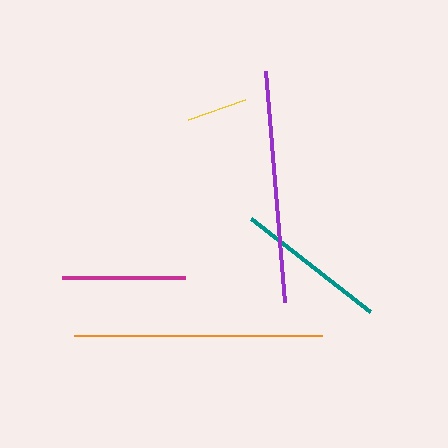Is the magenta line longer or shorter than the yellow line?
The magenta line is longer than the yellow line.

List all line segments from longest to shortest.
From longest to shortest: orange, purple, teal, magenta, yellow.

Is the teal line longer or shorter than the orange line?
The orange line is longer than the teal line.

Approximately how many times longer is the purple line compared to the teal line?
The purple line is approximately 1.5 times the length of the teal line.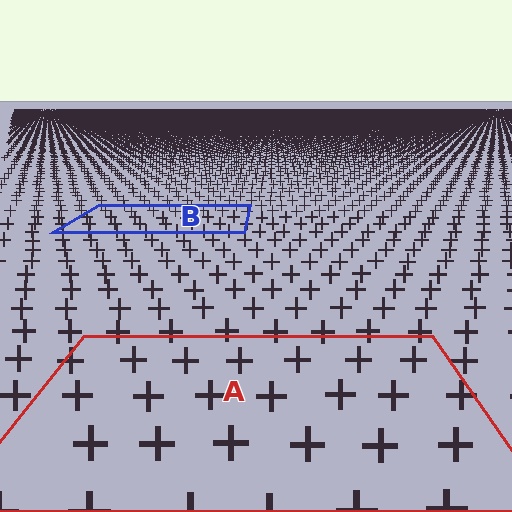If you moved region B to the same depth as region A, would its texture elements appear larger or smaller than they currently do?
They would appear larger. At a closer depth, the same texture elements are projected at a bigger on-screen size.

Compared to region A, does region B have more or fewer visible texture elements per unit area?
Region B has more texture elements per unit area — they are packed more densely because it is farther away.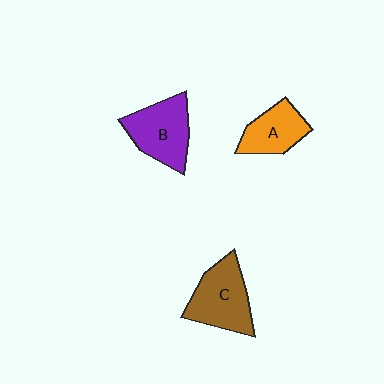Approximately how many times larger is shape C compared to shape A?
Approximately 1.4 times.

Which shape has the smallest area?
Shape A (orange).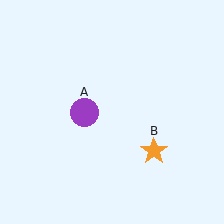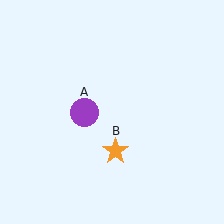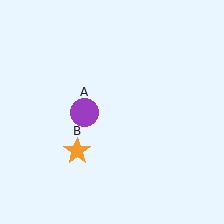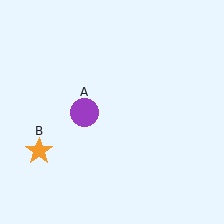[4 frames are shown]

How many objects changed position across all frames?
1 object changed position: orange star (object B).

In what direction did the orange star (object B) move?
The orange star (object B) moved left.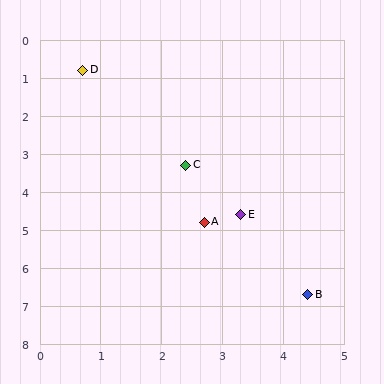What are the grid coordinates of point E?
Point E is at approximately (3.3, 4.6).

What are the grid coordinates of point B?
Point B is at approximately (4.4, 6.7).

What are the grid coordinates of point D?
Point D is at approximately (0.7, 0.8).